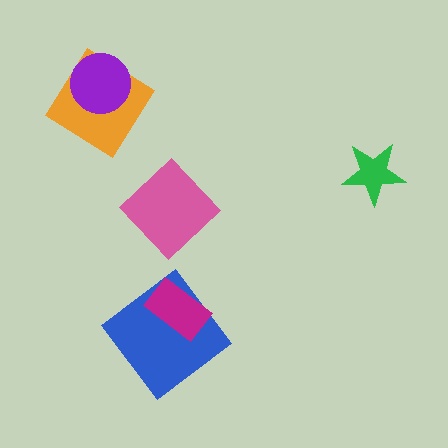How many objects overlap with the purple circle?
1 object overlaps with the purple circle.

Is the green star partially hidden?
No, no other shape covers it.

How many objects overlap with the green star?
0 objects overlap with the green star.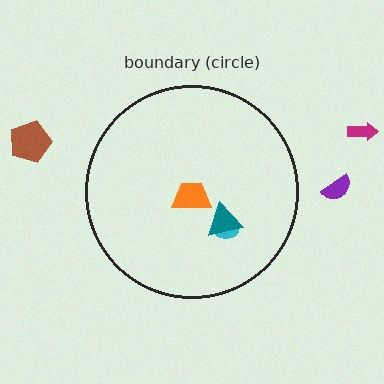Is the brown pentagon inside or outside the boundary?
Outside.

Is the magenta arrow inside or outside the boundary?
Outside.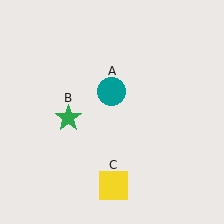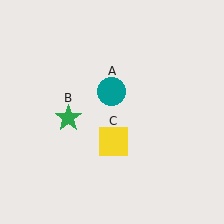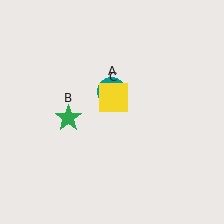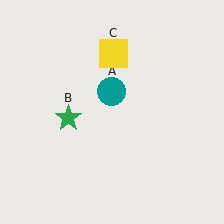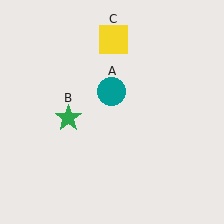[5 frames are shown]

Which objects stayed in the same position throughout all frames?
Teal circle (object A) and green star (object B) remained stationary.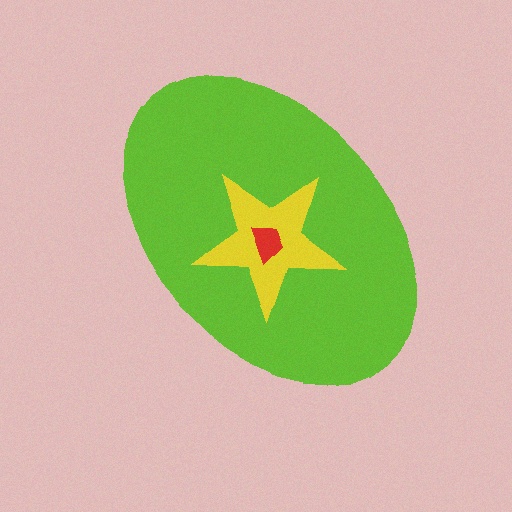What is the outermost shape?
The lime ellipse.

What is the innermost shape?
The red trapezoid.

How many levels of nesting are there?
3.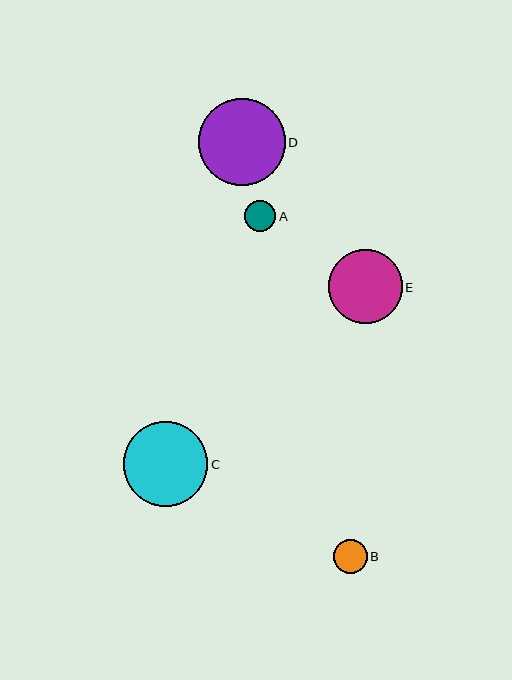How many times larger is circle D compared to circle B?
Circle D is approximately 2.6 times the size of circle B.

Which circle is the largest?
Circle D is the largest with a size of approximately 86 pixels.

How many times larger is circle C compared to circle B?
Circle C is approximately 2.5 times the size of circle B.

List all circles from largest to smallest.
From largest to smallest: D, C, E, B, A.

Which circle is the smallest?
Circle A is the smallest with a size of approximately 31 pixels.